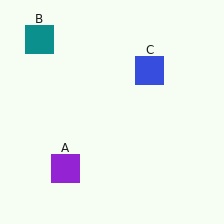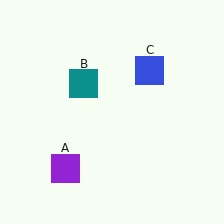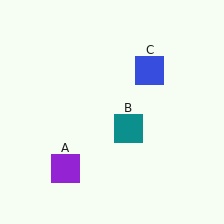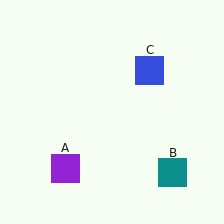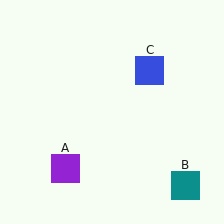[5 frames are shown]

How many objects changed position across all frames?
1 object changed position: teal square (object B).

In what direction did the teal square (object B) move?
The teal square (object B) moved down and to the right.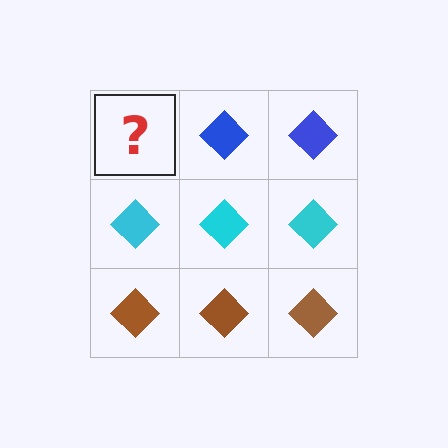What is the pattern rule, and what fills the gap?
The rule is that each row has a consistent color. The gap should be filled with a blue diamond.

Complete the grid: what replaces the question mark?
The question mark should be replaced with a blue diamond.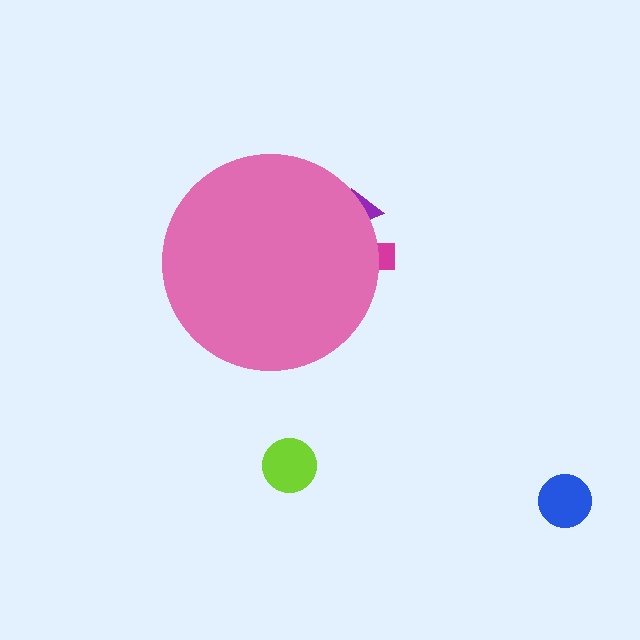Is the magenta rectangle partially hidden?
Yes, the magenta rectangle is partially hidden behind the pink circle.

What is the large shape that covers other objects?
A pink circle.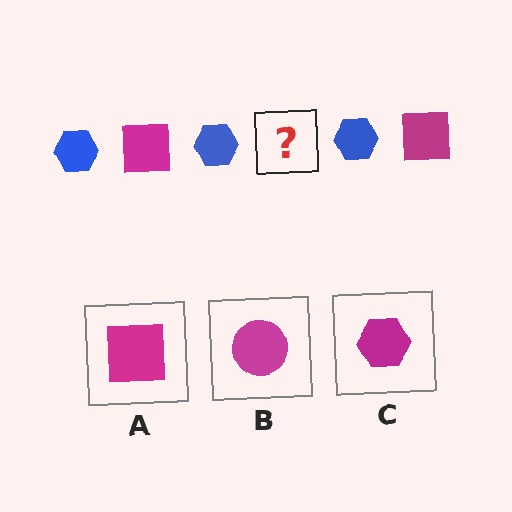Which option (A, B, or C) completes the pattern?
A.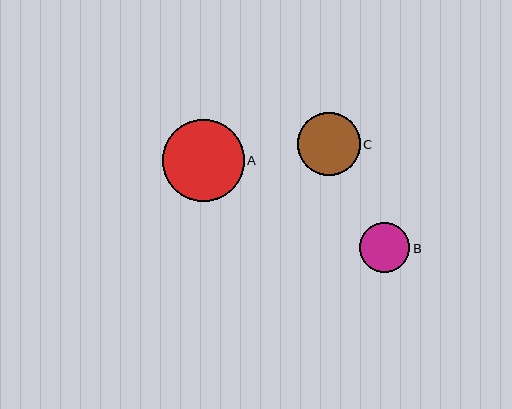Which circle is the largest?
Circle A is the largest with a size of approximately 81 pixels.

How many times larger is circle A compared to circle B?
Circle A is approximately 1.6 times the size of circle B.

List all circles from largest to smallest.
From largest to smallest: A, C, B.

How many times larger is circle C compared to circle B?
Circle C is approximately 1.3 times the size of circle B.